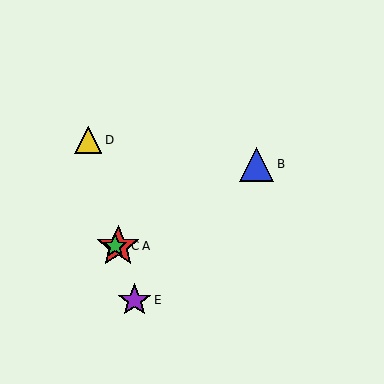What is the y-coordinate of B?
Object B is at y≈164.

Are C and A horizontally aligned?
Yes, both are at y≈246.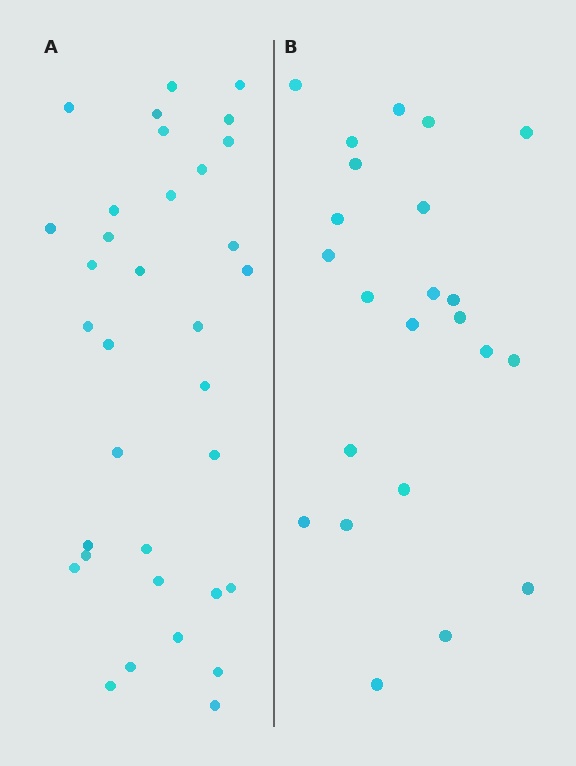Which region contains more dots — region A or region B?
Region A (the left region) has more dots.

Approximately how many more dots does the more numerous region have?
Region A has roughly 12 or so more dots than region B.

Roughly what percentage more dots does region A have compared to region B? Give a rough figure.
About 50% more.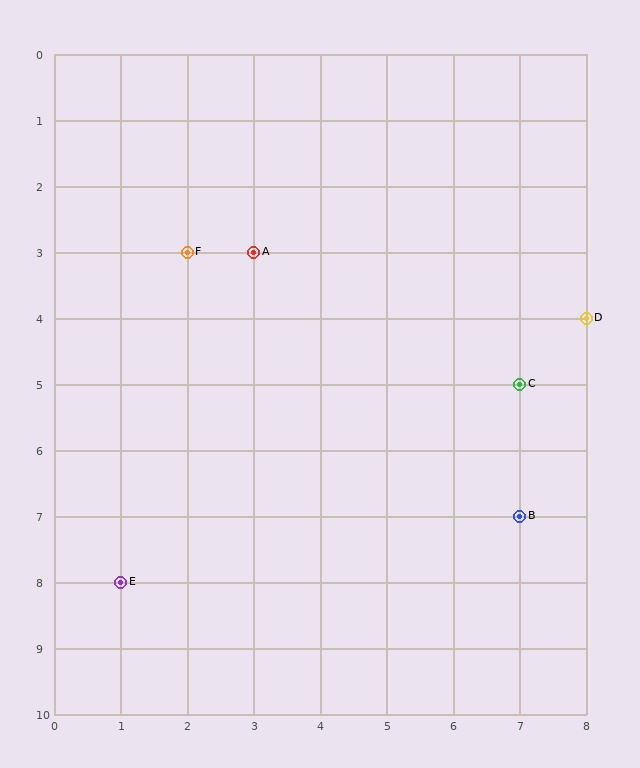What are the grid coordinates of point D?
Point D is at grid coordinates (8, 4).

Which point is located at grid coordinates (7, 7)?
Point B is at (7, 7).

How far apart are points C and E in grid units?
Points C and E are 6 columns and 3 rows apart (about 6.7 grid units diagonally).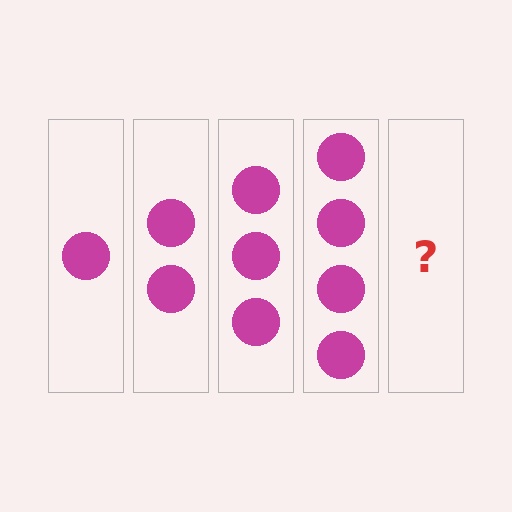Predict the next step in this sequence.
The next step is 5 circles.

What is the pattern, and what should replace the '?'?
The pattern is that each step adds one more circle. The '?' should be 5 circles.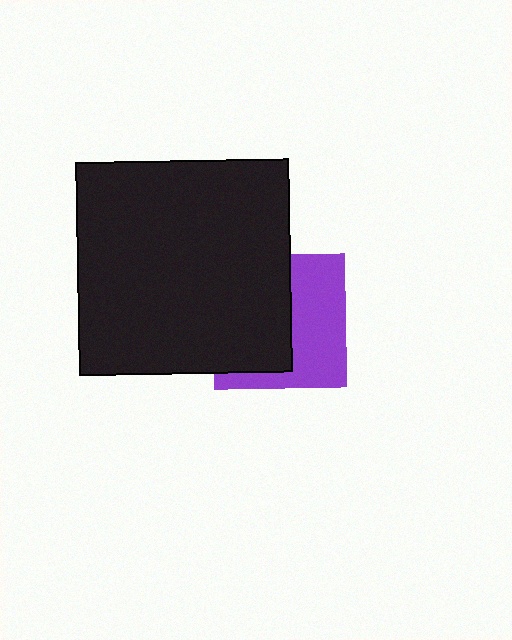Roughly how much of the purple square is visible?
About half of it is visible (roughly 48%).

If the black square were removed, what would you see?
You would see the complete purple square.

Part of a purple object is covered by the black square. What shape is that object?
It is a square.